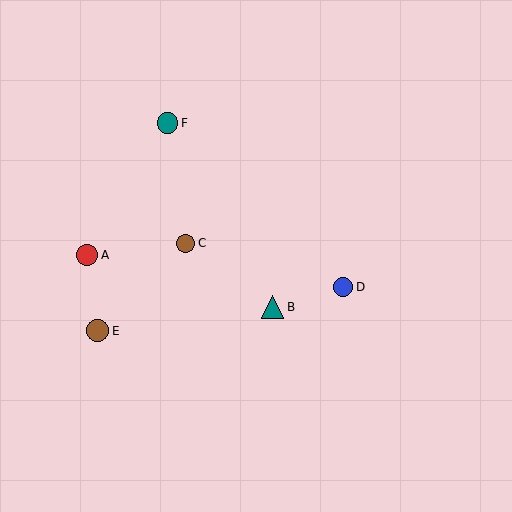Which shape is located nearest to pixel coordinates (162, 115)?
The teal circle (labeled F) at (167, 123) is nearest to that location.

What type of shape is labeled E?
Shape E is a brown circle.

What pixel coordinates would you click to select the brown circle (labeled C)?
Click at (186, 243) to select the brown circle C.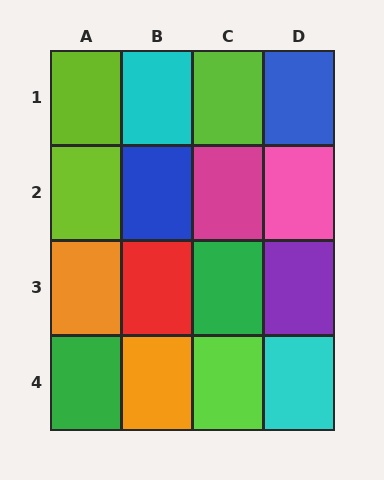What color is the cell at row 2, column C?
Magenta.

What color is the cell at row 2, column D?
Pink.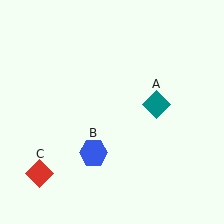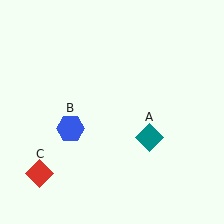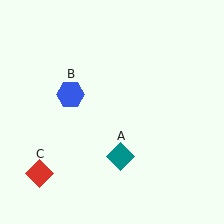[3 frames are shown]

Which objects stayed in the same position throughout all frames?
Red diamond (object C) remained stationary.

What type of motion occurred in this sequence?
The teal diamond (object A), blue hexagon (object B) rotated clockwise around the center of the scene.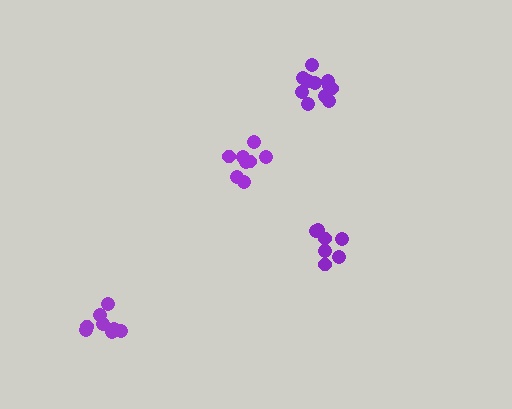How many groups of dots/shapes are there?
There are 4 groups.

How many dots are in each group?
Group 1: 11 dots, Group 2: 7 dots, Group 3: 8 dots, Group 4: 8 dots (34 total).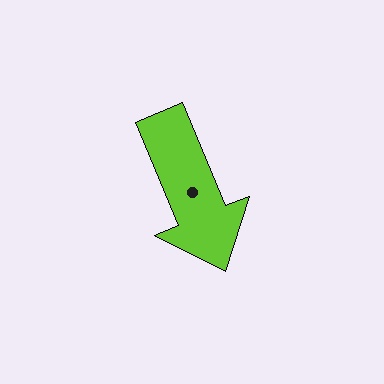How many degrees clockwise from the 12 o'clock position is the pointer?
Approximately 157 degrees.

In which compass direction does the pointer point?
Southeast.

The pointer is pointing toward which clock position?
Roughly 5 o'clock.